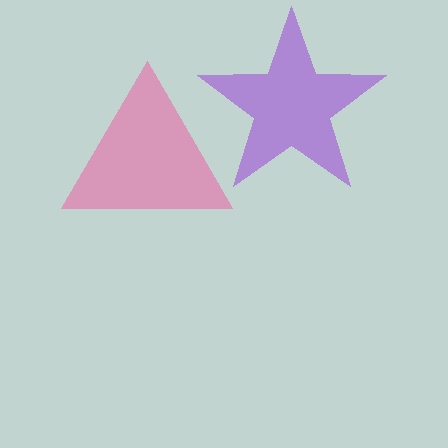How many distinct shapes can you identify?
There are 2 distinct shapes: a purple star, a pink triangle.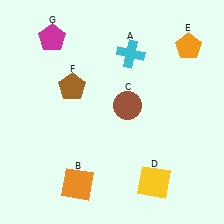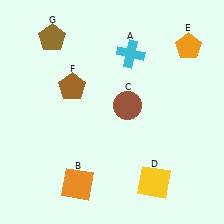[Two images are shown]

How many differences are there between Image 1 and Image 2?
There is 1 difference between the two images.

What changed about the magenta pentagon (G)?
In Image 1, G is magenta. In Image 2, it changed to brown.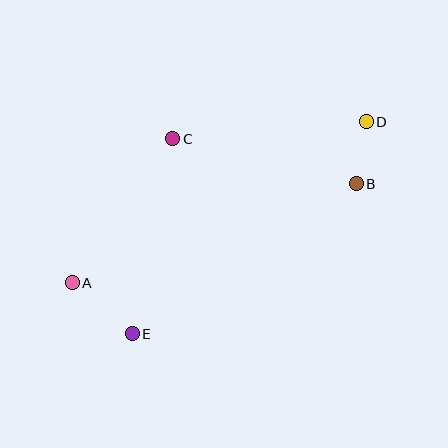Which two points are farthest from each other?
Points A and D are farthest from each other.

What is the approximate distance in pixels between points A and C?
The distance between A and C is approximately 176 pixels.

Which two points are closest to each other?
Points B and D are closest to each other.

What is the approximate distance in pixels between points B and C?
The distance between B and C is approximately 189 pixels.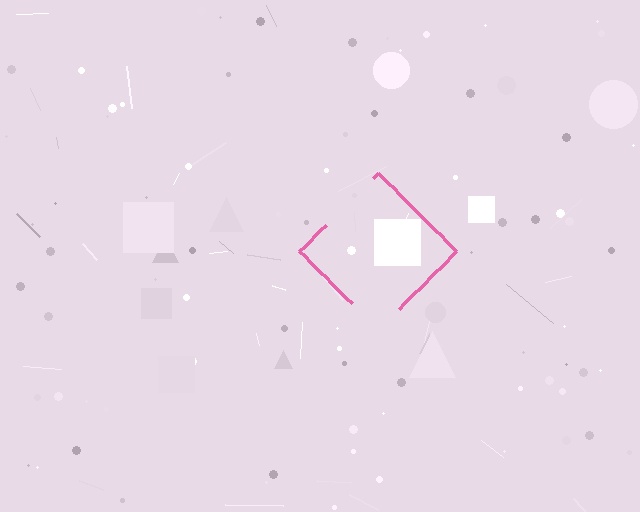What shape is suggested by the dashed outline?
The dashed outline suggests a diamond.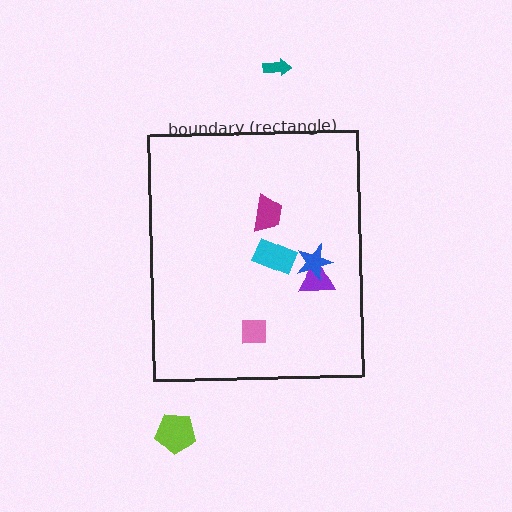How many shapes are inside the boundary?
5 inside, 2 outside.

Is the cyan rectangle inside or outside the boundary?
Inside.